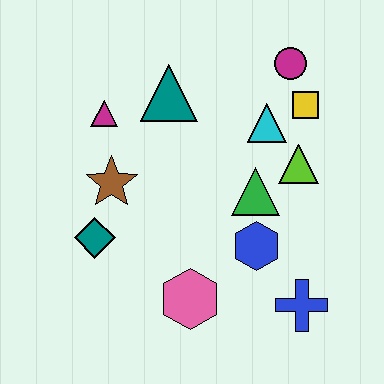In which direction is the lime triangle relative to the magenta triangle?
The lime triangle is to the right of the magenta triangle.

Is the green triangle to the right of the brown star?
Yes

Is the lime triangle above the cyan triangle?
No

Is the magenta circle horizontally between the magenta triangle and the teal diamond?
No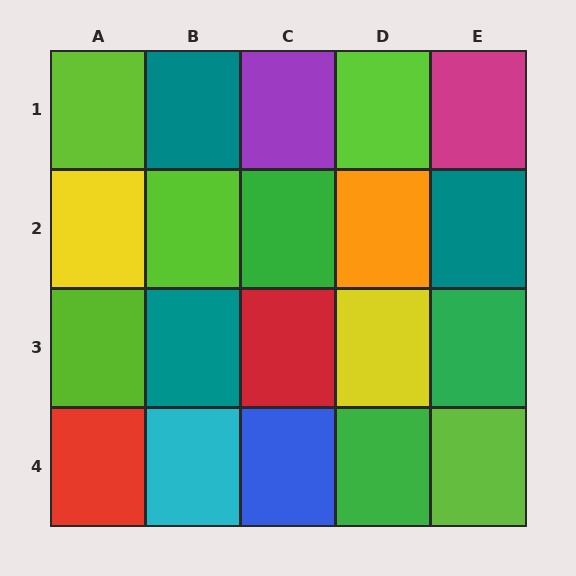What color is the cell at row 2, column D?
Orange.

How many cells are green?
3 cells are green.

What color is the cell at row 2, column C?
Green.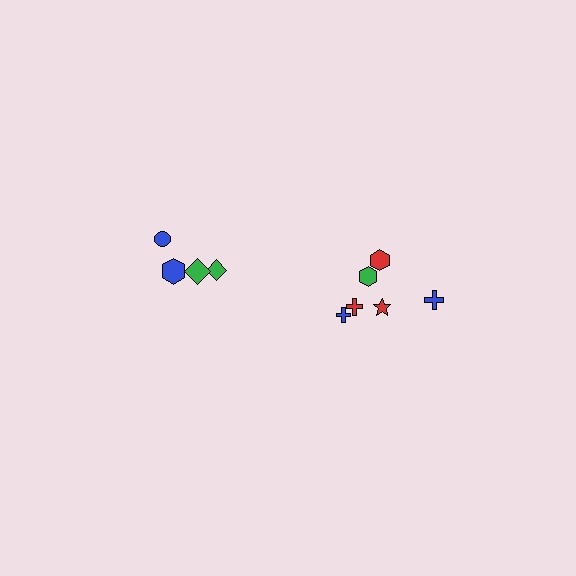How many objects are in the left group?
There are 4 objects.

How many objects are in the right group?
There are 6 objects.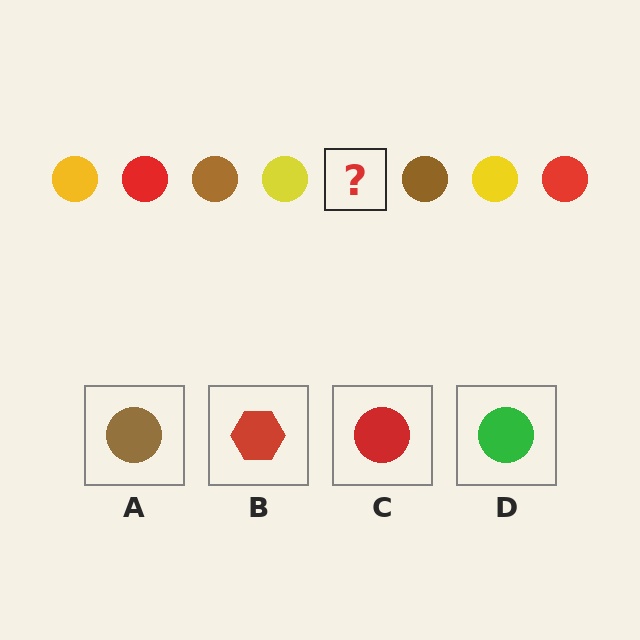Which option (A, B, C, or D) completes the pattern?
C.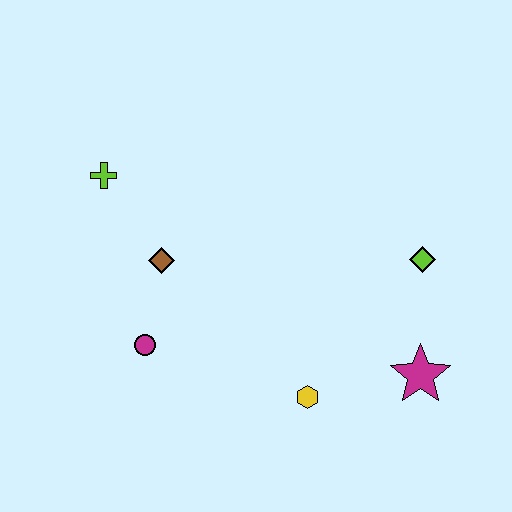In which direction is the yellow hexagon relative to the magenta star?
The yellow hexagon is to the left of the magenta star.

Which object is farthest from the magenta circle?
The lime diamond is farthest from the magenta circle.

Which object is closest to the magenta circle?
The brown diamond is closest to the magenta circle.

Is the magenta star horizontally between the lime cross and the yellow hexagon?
No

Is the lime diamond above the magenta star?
Yes